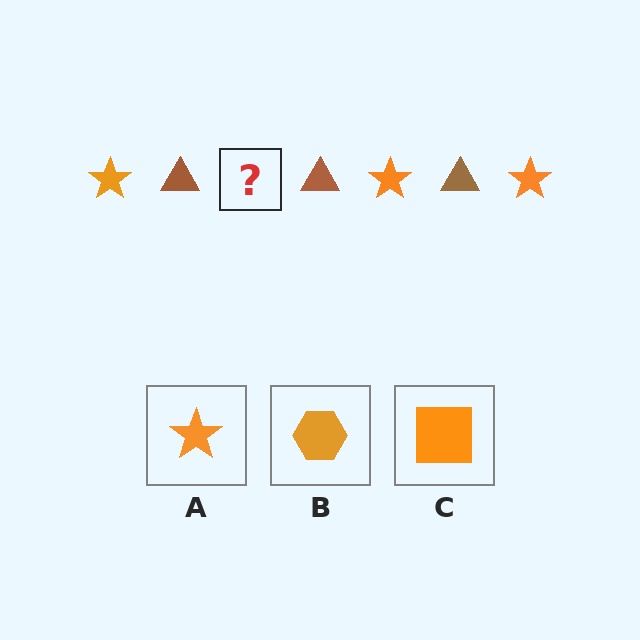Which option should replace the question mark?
Option A.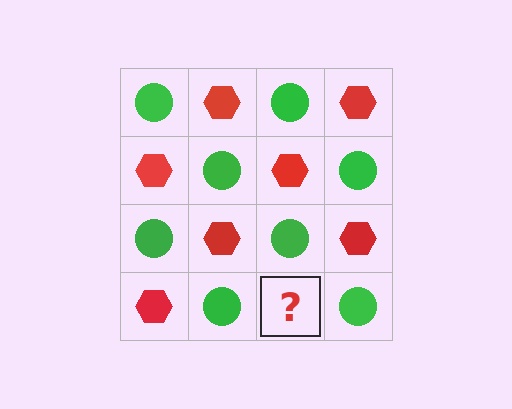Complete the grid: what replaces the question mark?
The question mark should be replaced with a red hexagon.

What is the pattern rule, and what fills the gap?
The rule is that it alternates green circle and red hexagon in a checkerboard pattern. The gap should be filled with a red hexagon.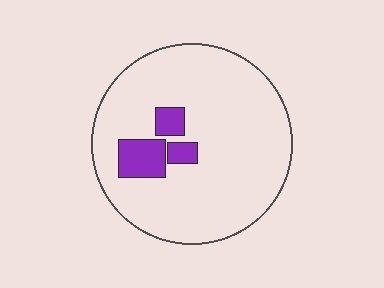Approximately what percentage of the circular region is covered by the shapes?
Approximately 10%.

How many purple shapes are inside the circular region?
3.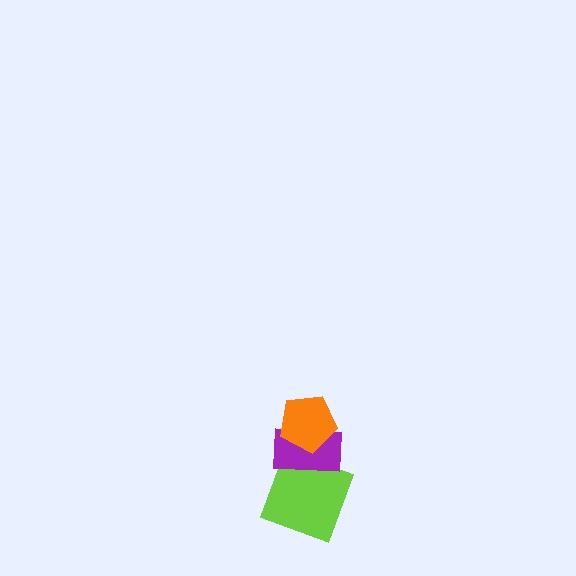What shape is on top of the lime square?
The purple rectangle is on top of the lime square.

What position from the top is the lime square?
The lime square is 3rd from the top.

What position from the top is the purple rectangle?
The purple rectangle is 2nd from the top.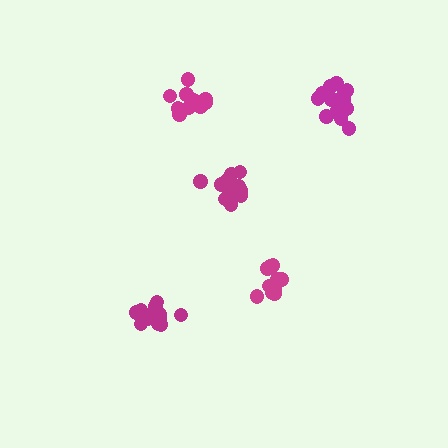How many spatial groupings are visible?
There are 5 spatial groupings.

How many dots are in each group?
Group 1: 11 dots, Group 2: 15 dots, Group 3: 15 dots, Group 4: 15 dots, Group 5: 12 dots (68 total).